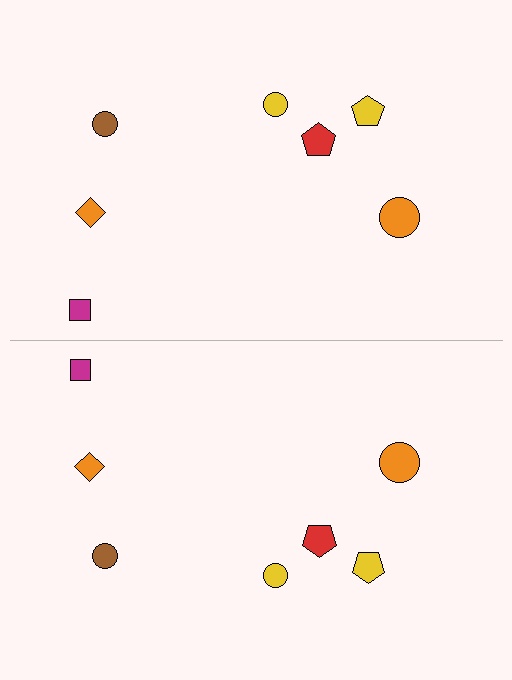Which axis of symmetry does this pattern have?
The pattern has a horizontal axis of symmetry running through the center of the image.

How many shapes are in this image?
There are 14 shapes in this image.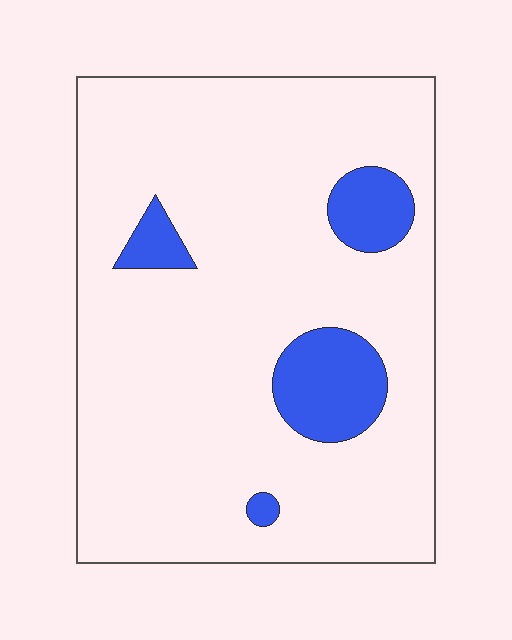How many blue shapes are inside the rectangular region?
4.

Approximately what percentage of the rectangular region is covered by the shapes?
Approximately 10%.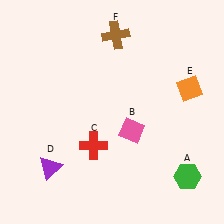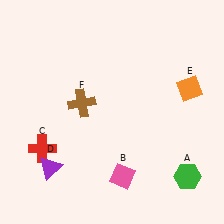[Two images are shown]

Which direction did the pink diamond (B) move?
The pink diamond (B) moved down.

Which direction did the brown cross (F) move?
The brown cross (F) moved down.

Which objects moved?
The objects that moved are: the pink diamond (B), the red cross (C), the brown cross (F).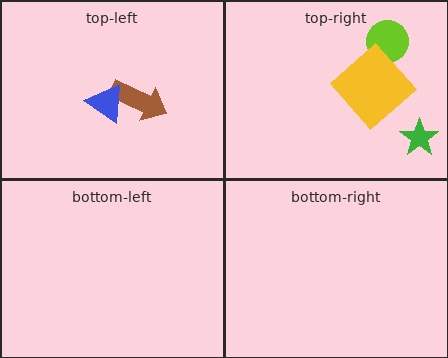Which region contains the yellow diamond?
The top-right region.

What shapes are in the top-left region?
The brown arrow, the blue triangle.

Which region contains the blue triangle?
The top-left region.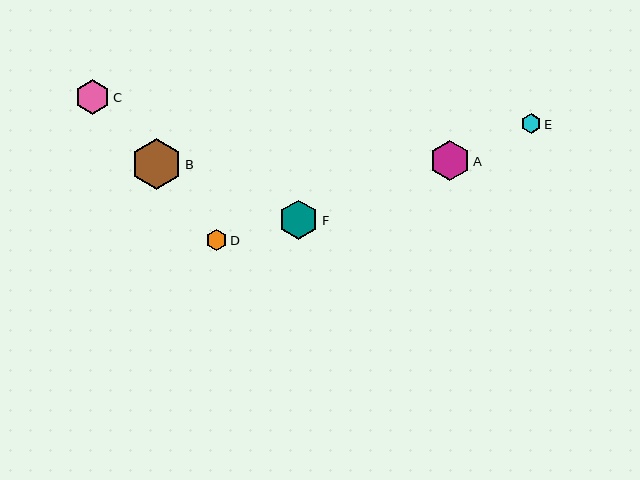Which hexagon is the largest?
Hexagon B is the largest with a size of approximately 51 pixels.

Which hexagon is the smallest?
Hexagon E is the smallest with a size of approximately 20 pixels.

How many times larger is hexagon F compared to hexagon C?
Hexagon F is approximately 1.1 times the size of hexagon C.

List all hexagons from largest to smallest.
From largest to smallest: B, A, F, C, D, E.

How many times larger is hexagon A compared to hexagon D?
Hexagon A is approximately 1.9 times the size of hexagon D.